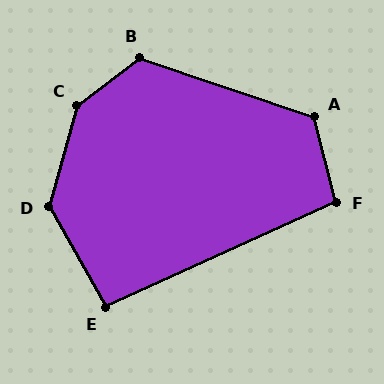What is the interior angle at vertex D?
Approximately 135 degrees (obtuse).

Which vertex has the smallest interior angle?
E, at approximately 95 degrees.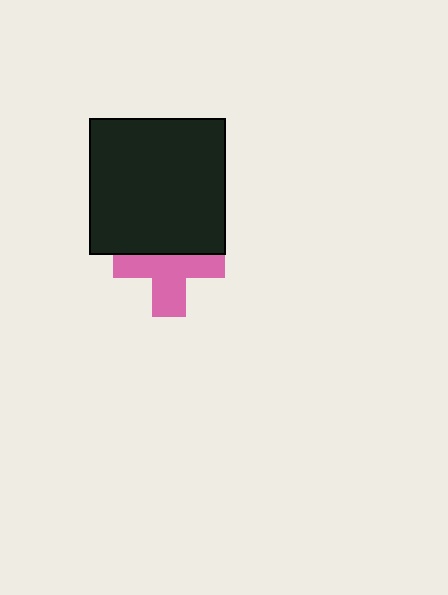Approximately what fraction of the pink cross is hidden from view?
Roughly 41% of the pink cross is hidden behind the black square.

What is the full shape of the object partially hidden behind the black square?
The partially hidden object is a pink cross.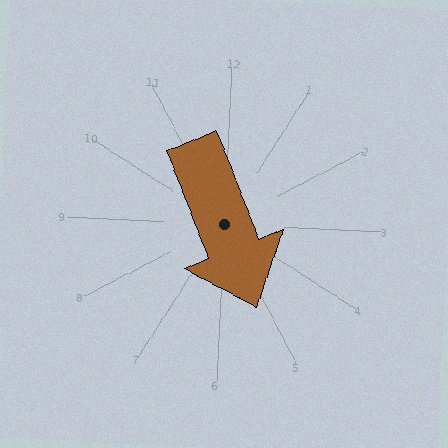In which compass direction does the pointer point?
Southeast.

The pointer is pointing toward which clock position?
Roughly 5 o'clock.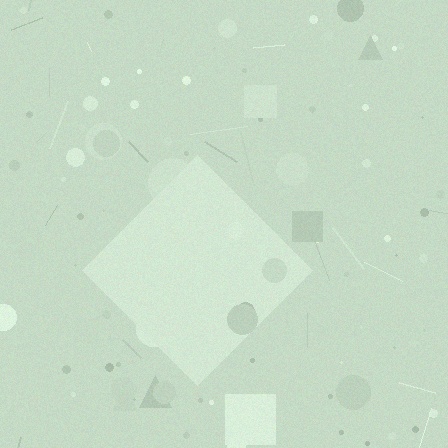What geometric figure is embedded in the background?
A diamond is embedded in the background.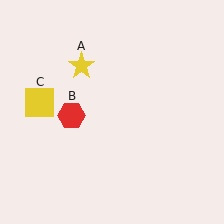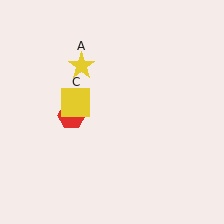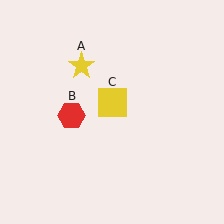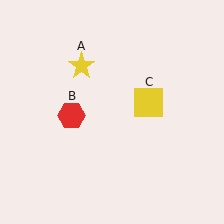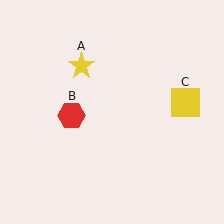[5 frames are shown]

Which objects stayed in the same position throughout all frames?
Yellow star (object A) and red hexagon (object B) remained stationary.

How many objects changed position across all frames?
1 object changed position: yellow square (object C).